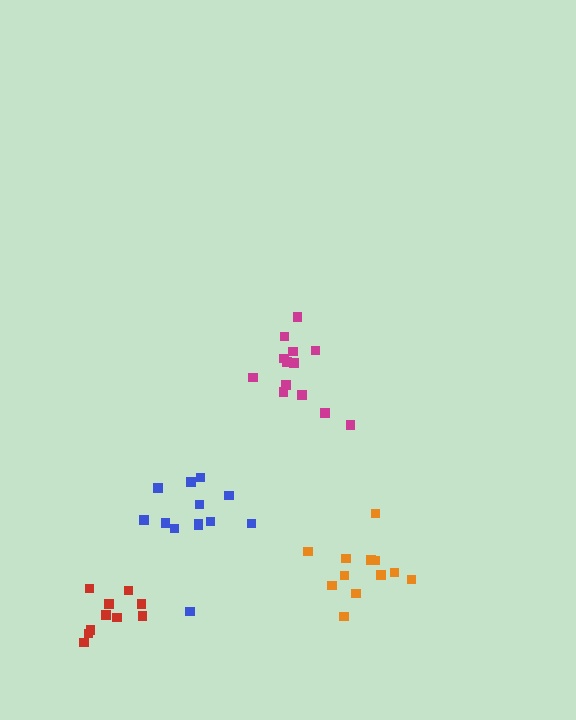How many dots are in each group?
Group 1: 10 dots, Group 2: 13 dots, Group 3: 12 dots, Group 4: 13 dots (48 total).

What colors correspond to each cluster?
The clusters are colored: red, blue, orange, magenta.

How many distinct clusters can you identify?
There are 4 distinct clusters.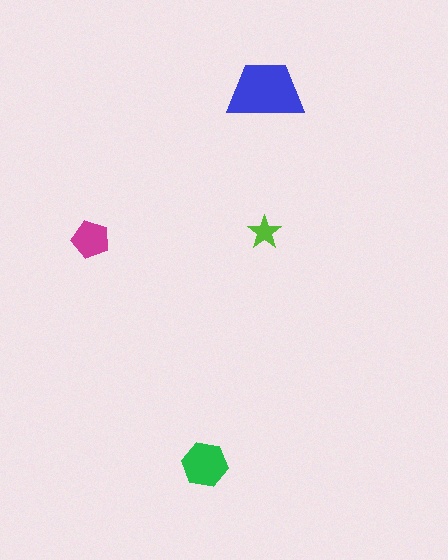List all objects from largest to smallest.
The blue trapezoid, the green hexagon, the magenta pentagon, the lime star.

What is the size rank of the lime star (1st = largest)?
4th.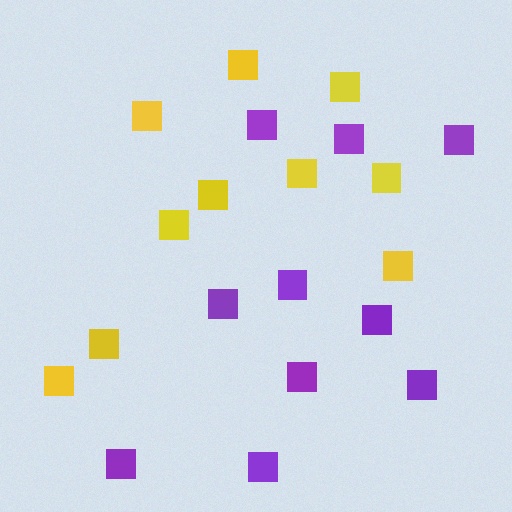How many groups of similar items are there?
There are 2 groups: one group of yellow squares (10) and one group of purple squares (10).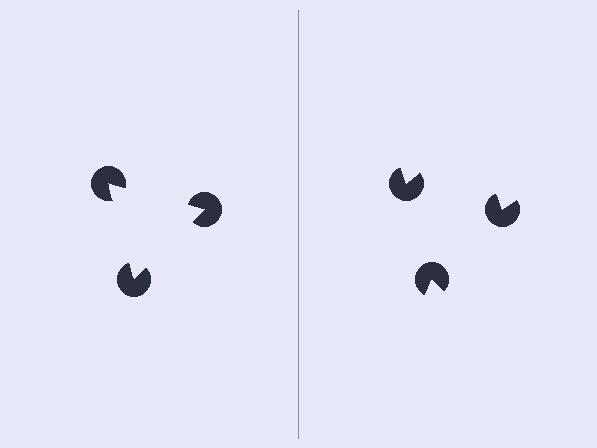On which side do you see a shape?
An illusory triangle appears on the left side. On the right side the wedge cuts are rotated, so no coherent shape forms.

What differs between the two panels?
The pac-man discs are positioned identically on both sides; only the wedge orientations differ. On the left they align to a triangle; on the right they are misaligned.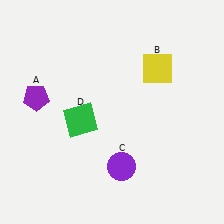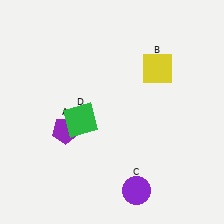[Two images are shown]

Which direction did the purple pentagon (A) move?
The purple pentagon (A) moved down.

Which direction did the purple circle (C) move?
The purple circle (C) moved down.